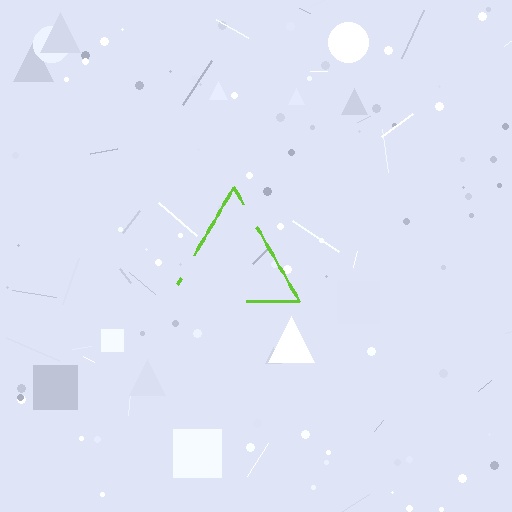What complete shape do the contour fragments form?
The contour fragments form a triangle.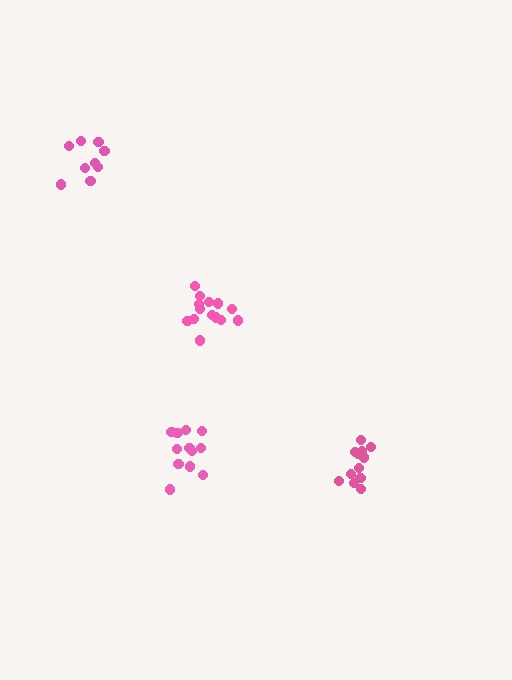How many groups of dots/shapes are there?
There are 4 groups.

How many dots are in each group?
Group 1: 12 dots, Group 2: 9 dots, Group 3: 15 dots, Group 4: 12 dots (48 total).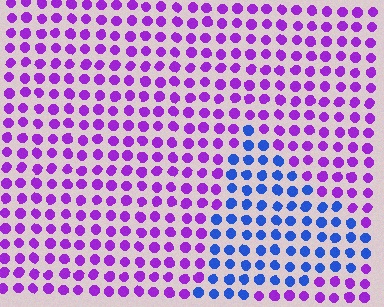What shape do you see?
I see a triangle.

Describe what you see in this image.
The image is filled with small purple elements in a uniform arrangement. A triangle-shaped region is visible where the elements are tinted to a slightly different hue, forming a subtle color boundary.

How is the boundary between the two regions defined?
The boundary is defined purely by a slight shift in hue (about 59 degrees). Spacing, size, and orientation are identical on both sides.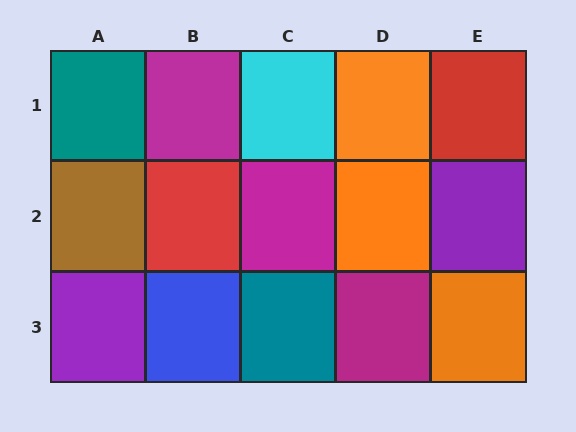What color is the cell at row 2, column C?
Magenta.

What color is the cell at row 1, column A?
Teal.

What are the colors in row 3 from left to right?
Purple, blue, teal, magenta, orange.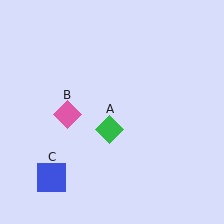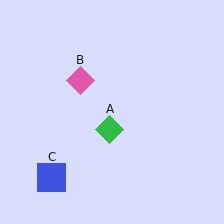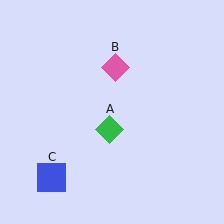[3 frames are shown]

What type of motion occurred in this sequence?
The pink diamond (object B) rotated clockwise around the center of the scene.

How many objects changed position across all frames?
1 object changed position: pink diamond (object B).